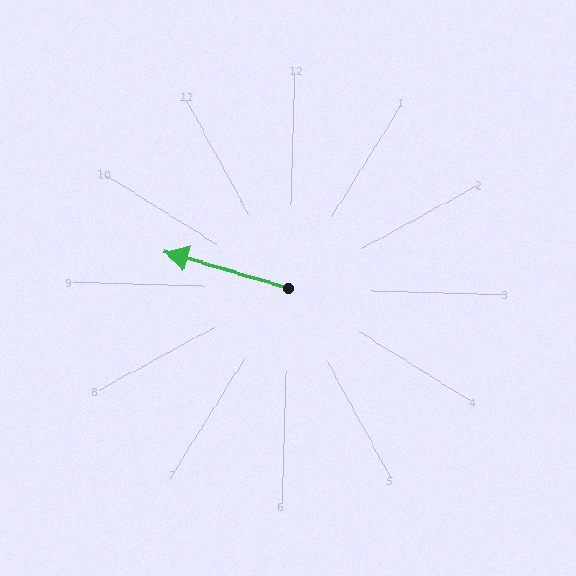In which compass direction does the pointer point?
West.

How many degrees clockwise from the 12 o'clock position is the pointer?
Approximately 285 degrees.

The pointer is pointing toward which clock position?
Roughly 9 o'clock.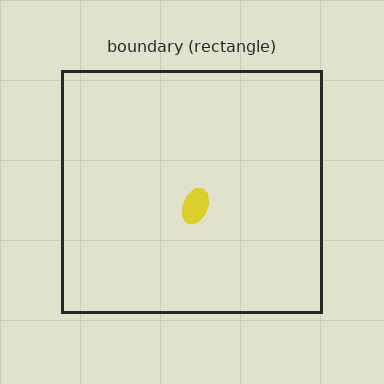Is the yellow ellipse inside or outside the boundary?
Inside.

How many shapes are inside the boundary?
1 inside, 0 outside.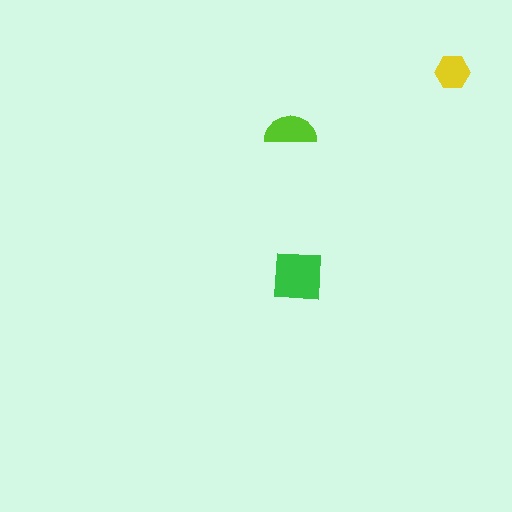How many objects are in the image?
There are 3 objects in the image.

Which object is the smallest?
The yellow hexagon.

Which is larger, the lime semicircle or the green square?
The green square.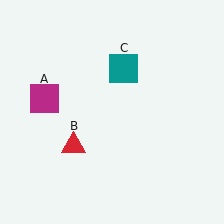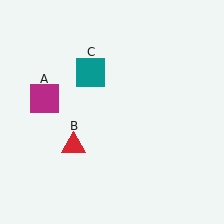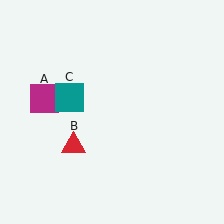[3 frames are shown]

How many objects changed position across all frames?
1 object changed position: teal square (object C).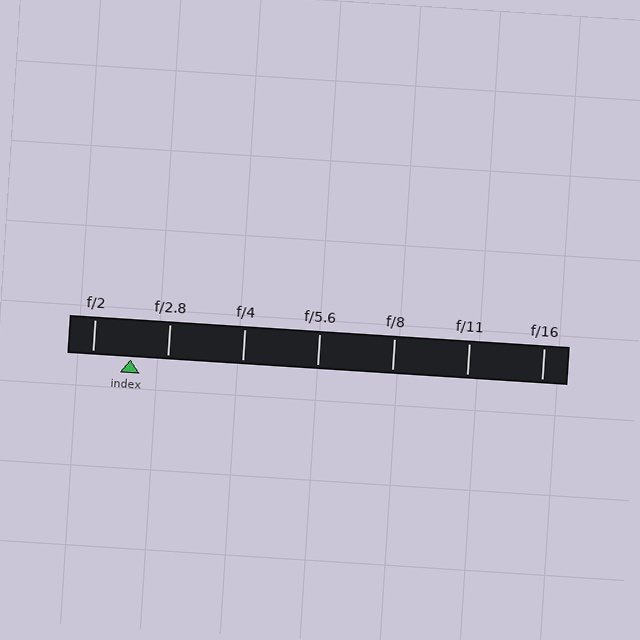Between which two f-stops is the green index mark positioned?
The index mark is between f/2 and f/2.8.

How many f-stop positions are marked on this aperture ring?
There are 7 f-stop positions marked.